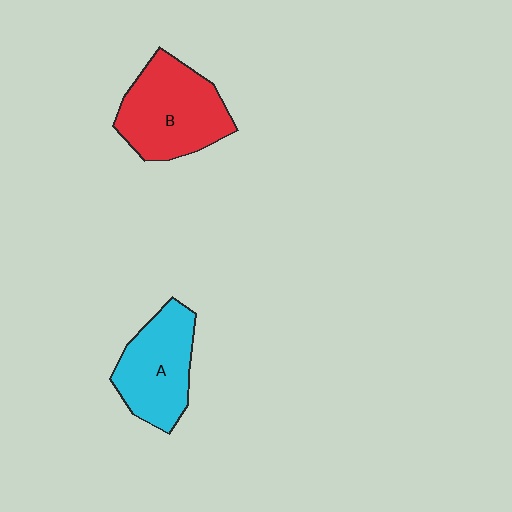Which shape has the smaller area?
Shape A (cyan).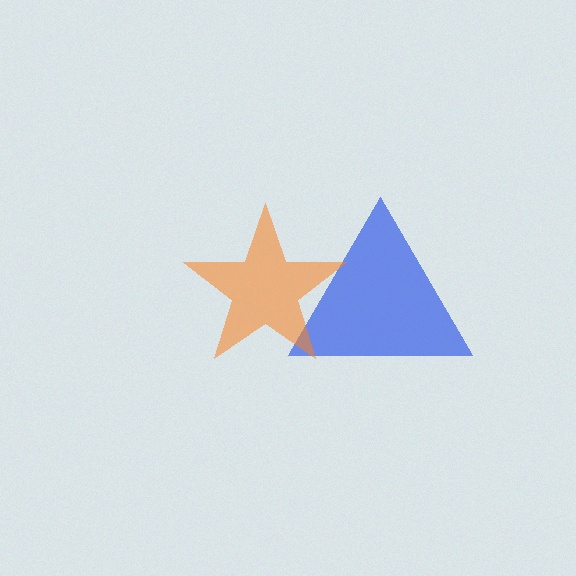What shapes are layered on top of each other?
The layered shapes are: a blue triangle, an orange star.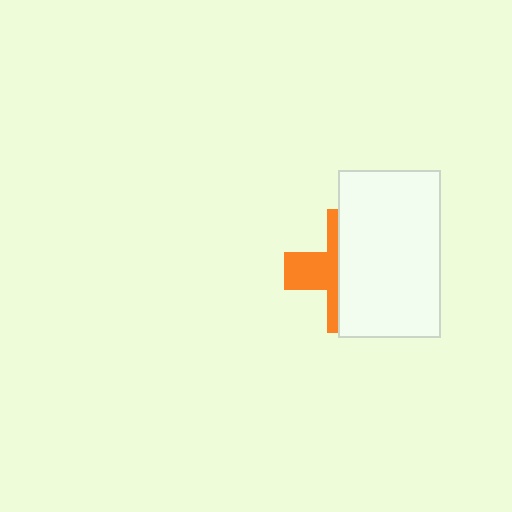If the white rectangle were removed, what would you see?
You would see the complete orange cross.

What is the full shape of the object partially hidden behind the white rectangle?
The partially hidden object is an orange cross.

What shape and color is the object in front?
The object in front is a white rectangle.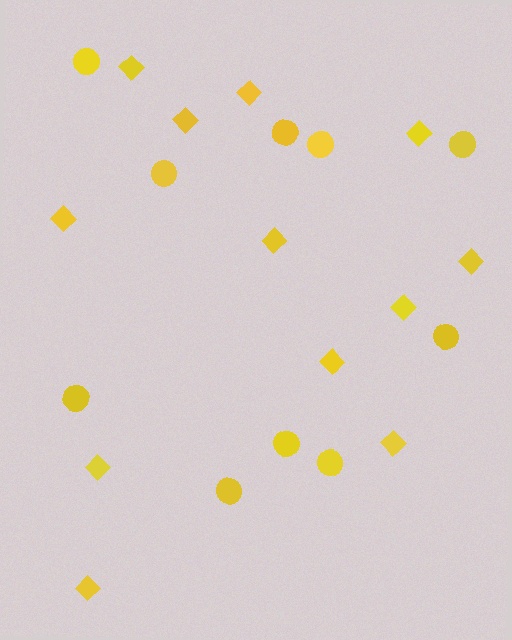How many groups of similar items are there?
There are 2 groups: one group of circles (10) and one group of diamonds (12).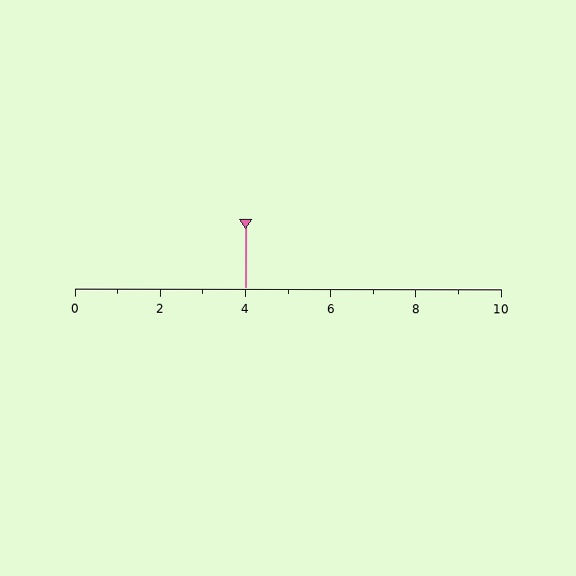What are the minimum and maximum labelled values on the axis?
The axis runs from 0 to 10.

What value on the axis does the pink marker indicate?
The marker indicates approximately 4.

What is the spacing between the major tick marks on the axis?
The major ticks are spaced 2 apart.